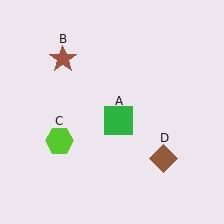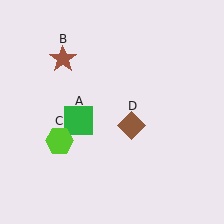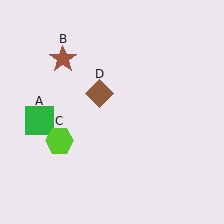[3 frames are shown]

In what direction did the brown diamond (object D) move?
The brown diamond (object D) moved up and to the left.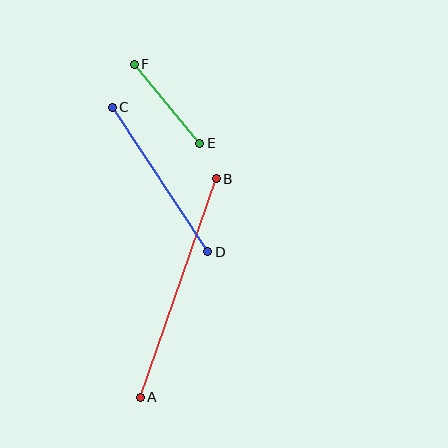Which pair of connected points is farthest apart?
Points A and B are farthest apart.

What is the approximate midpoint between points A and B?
The midpoint is at approximately (178, 288) pixels.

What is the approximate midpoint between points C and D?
The midpoint is at approximately (160, 180) pixels.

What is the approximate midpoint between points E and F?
The midpoint is at approximately (167, 104) pixels.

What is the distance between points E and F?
The distance is approximately 103 pixels.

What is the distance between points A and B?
The distance is approximately 232 pixels.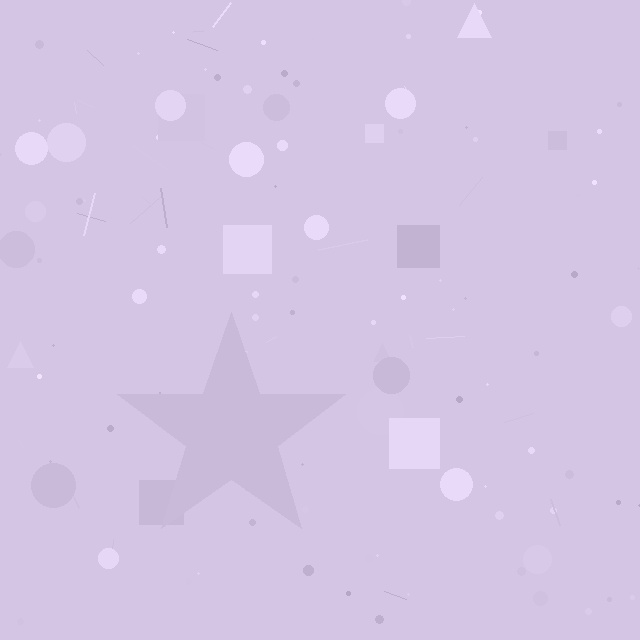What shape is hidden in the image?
A star is hidden in the image.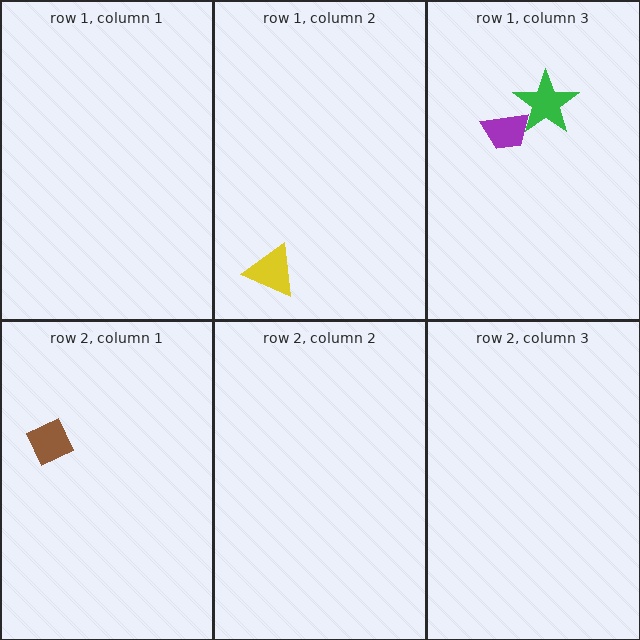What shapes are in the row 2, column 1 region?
The brown diamond.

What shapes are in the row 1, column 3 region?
The green star, the purple trapezoid.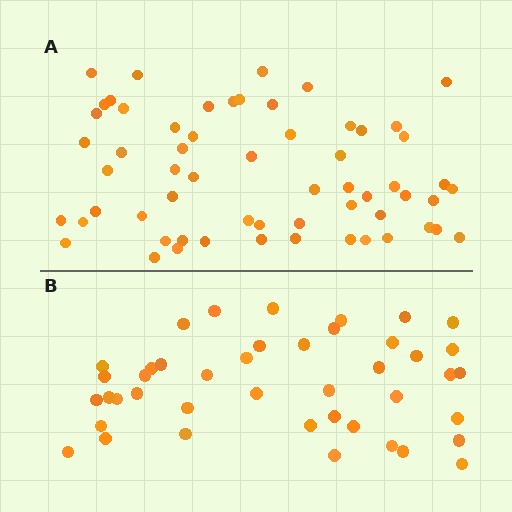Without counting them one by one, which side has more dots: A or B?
Region A (the top region) has more dots.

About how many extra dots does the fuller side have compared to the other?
Region A has approximately 15 more dots than region B.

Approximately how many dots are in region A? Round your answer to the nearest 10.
About 60 dots.